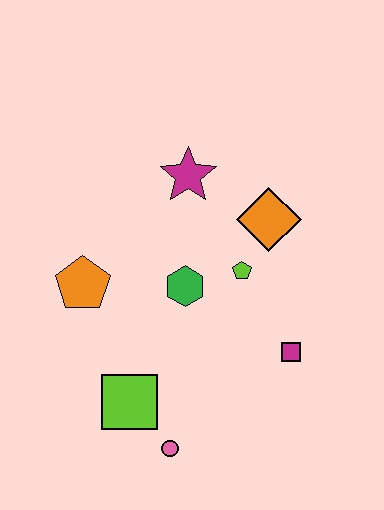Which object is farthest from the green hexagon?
The pink circle is farthest from the green hexagon.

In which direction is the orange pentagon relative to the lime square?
The orange pentagon is above the lime square.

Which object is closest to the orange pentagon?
The green hexagon is closest to the orange pentagon.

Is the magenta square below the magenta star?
Yes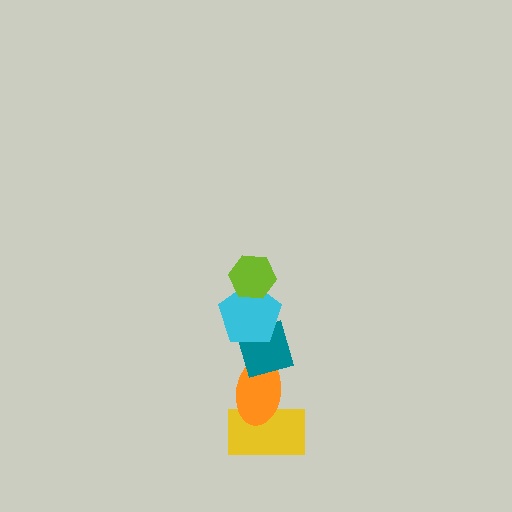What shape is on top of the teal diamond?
The cyan pentagon is on top of the teal diamond.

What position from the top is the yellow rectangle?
The yellow rectangle is 5th from the top.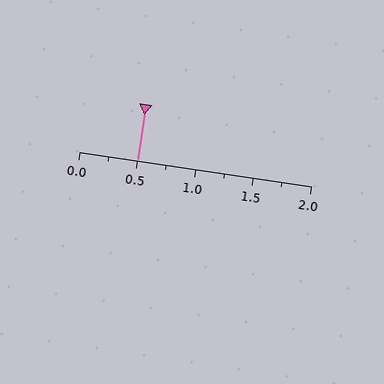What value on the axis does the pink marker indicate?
The marker indicates approximately 0.5.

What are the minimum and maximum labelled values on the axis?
The axis runs from 0.0 to 2.0.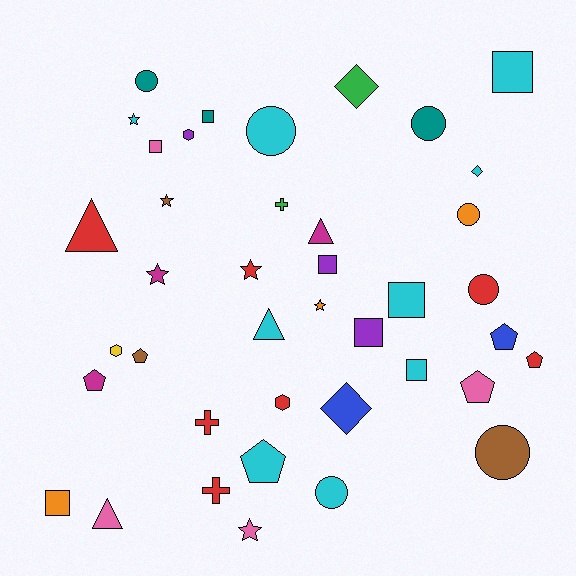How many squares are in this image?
There are 8 squares.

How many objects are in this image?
There are 40 objects.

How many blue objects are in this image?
There are 2 blue objects.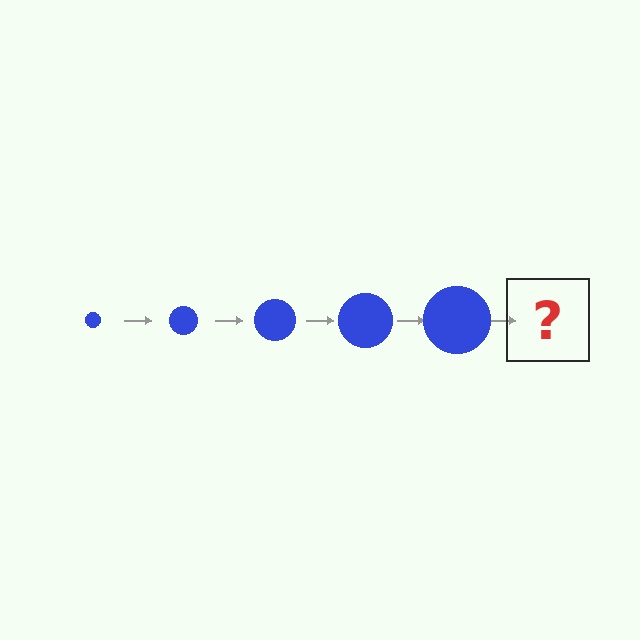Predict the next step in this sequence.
The next step is a blue circle, larger than the previous one.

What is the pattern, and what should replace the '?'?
The pattern is that the circle gets progressively larger each step. The '?' should be a blue circle, larger than the previous one.